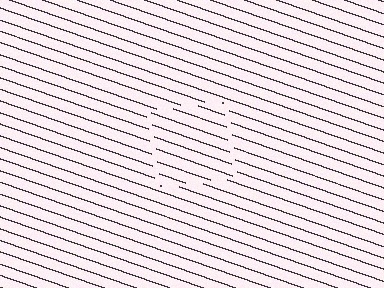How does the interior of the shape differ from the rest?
The interior of the shape contains the same grating, shifted by half a period — the contour is defined by the phase discontinuity where line-ends from the inner and outer gratings abut.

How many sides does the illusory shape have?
4 sides — the line-ends trace a square.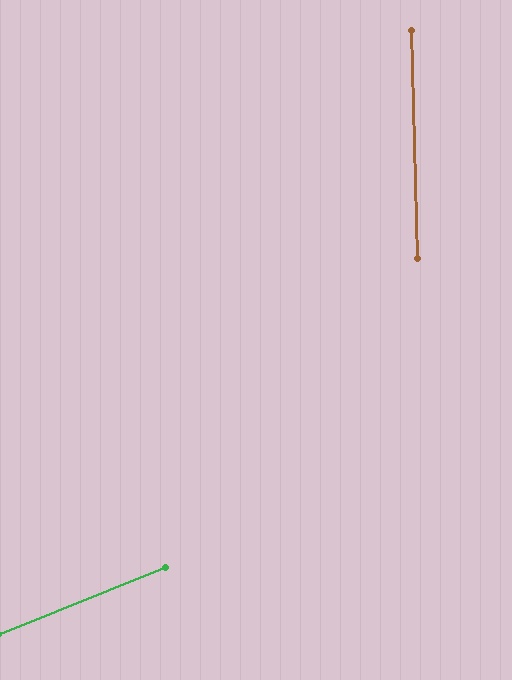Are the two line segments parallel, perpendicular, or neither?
Neither parallel nor perpendicular — they differ by about 69°.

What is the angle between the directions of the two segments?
Approximately 69 degrees.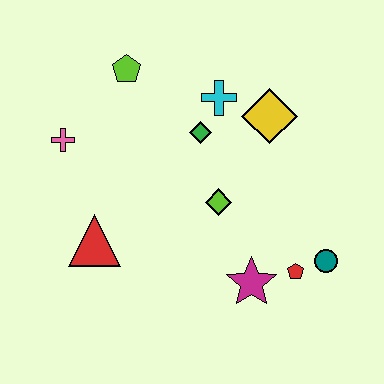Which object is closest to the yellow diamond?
The cyan cross is closest to the yellow diamond.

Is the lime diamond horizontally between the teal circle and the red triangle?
Yes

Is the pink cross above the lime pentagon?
No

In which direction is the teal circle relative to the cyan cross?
The teal circle is below the cyan cross.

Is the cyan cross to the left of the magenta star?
Yes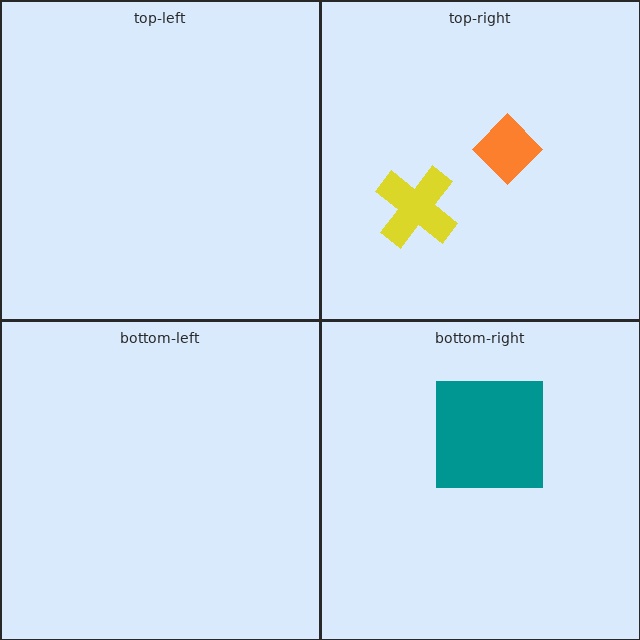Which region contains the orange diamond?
The top-right region.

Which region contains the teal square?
The bottom-right region.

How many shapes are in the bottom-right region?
1.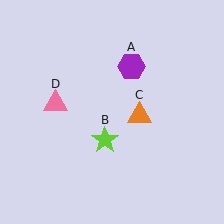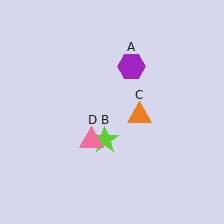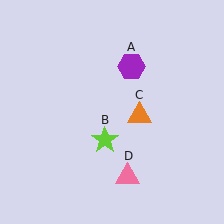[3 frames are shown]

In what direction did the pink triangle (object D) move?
The pink triangle (object D) moved down and to the right.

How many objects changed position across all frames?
1 object changed position: pink triangle (object D).